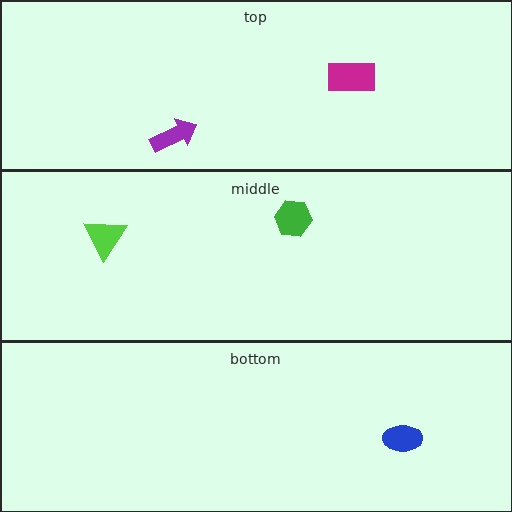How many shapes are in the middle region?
2.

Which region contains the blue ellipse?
The bottom region.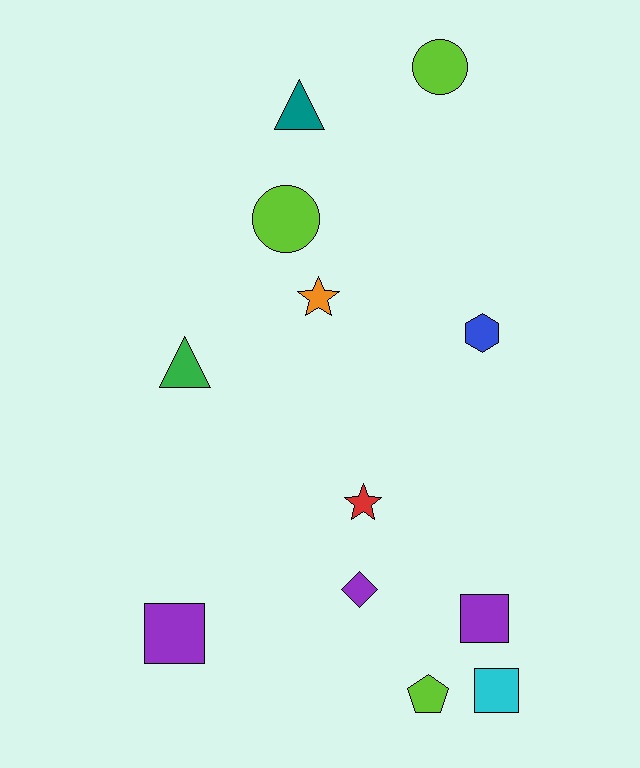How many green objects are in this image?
There is 1 green object.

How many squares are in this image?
There are 3 squares.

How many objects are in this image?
There are 12 objects.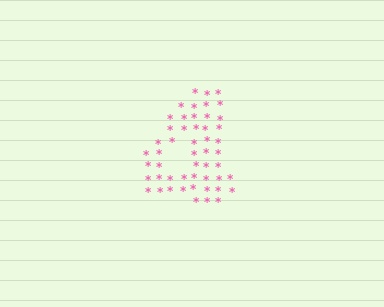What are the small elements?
The small elements are asterisks.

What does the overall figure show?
The overall figure shows the digit 4.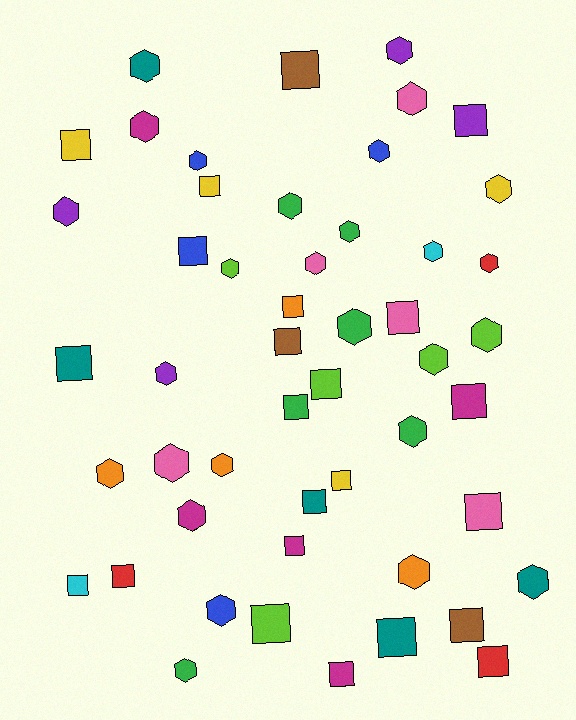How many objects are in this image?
There are 50 objects.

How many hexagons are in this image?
There are 27 hexagons.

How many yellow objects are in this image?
There are 4 yellow objects.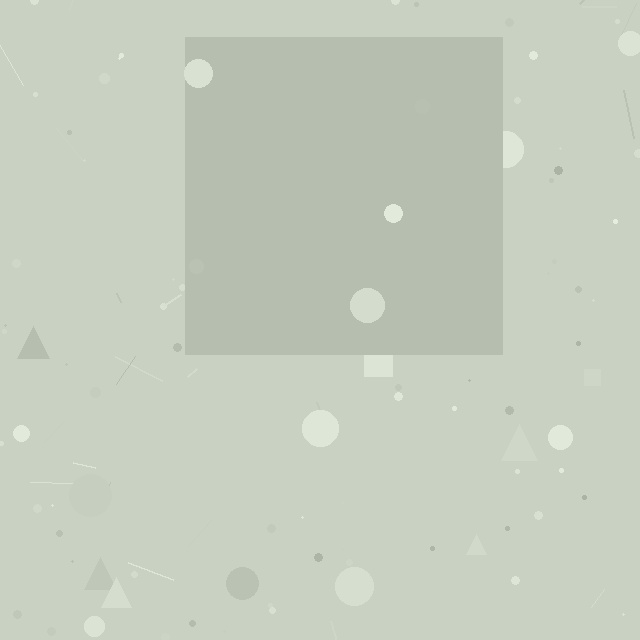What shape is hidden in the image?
A square is hidden in the image.